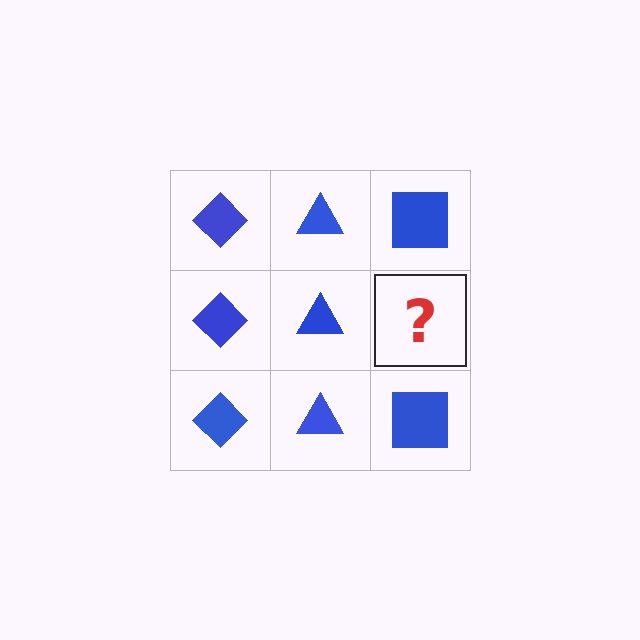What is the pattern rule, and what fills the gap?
The rule is that each column has a consistent shape. The gap should be filled with a blue square.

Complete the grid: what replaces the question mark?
The question mark should be replaced with a blue square.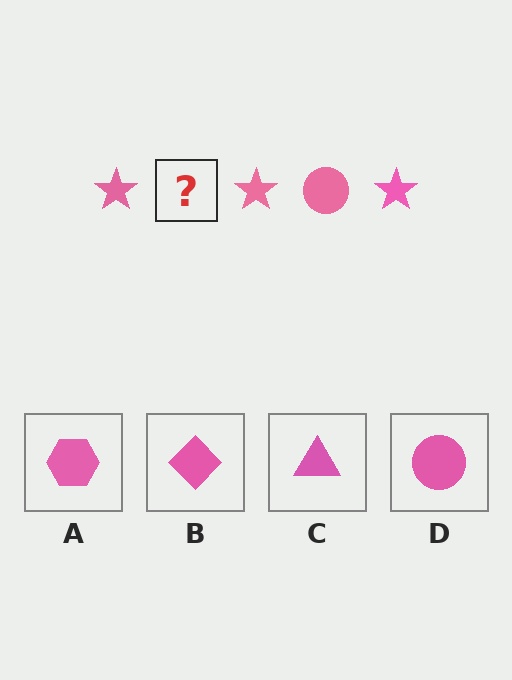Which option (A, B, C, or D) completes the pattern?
D.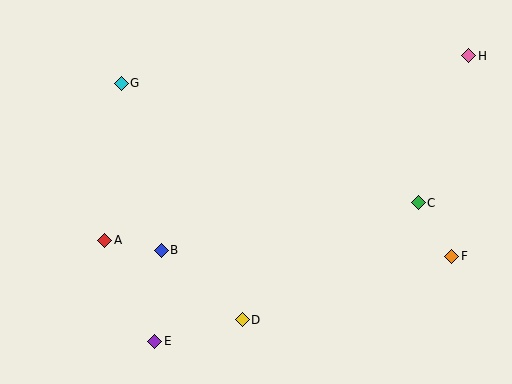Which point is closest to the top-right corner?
Point H is closest to the top-right corner.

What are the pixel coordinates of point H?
Point H is at (469, 56).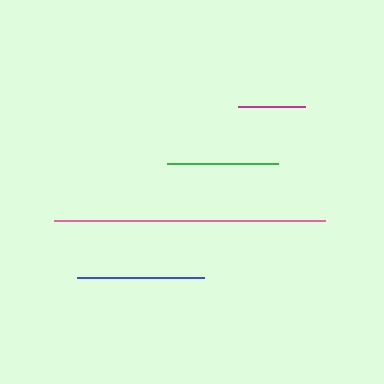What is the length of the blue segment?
The blue segment is approximately 128 pixels long.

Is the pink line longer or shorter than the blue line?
The pink line is longer than the blue line.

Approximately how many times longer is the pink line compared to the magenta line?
The pink line is approximately 4.0 times the length of the magenta line.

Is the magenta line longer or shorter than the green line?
The green line is longer than the magenta line.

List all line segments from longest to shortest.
From longest to shortest: pink, blue, green, magenta.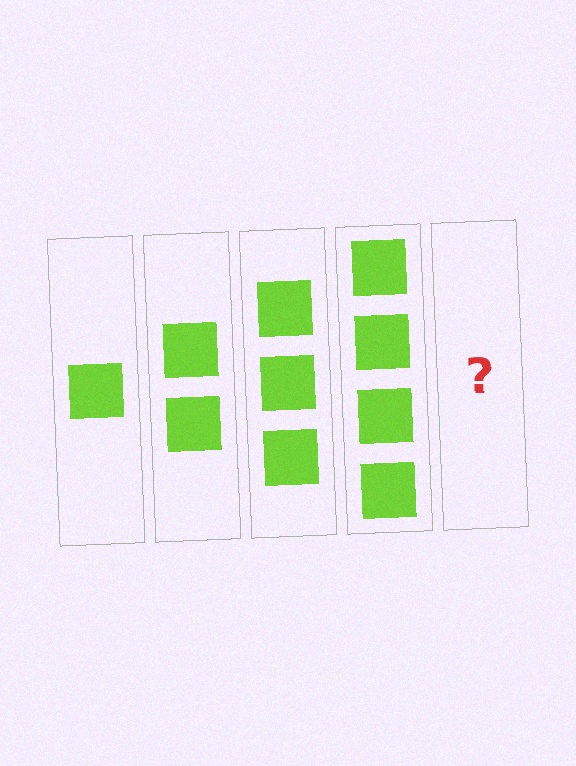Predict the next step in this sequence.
The next step is 5 squares.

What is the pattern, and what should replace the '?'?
The pattern is that each step adds one more square. The '?' should be 5 squares.